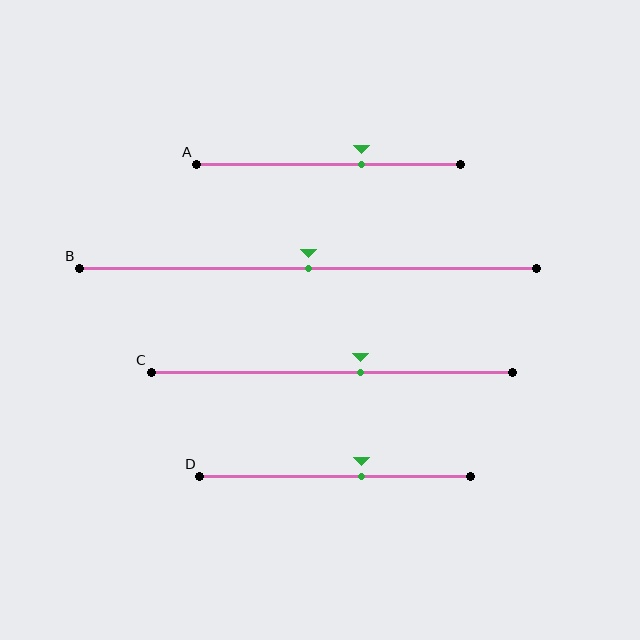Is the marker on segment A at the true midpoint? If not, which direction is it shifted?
No, the marker on segment A is shifted to the right by about 12% of the segment length.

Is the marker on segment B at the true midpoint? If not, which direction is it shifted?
Yes, the marker on segment B is at the true midpoint.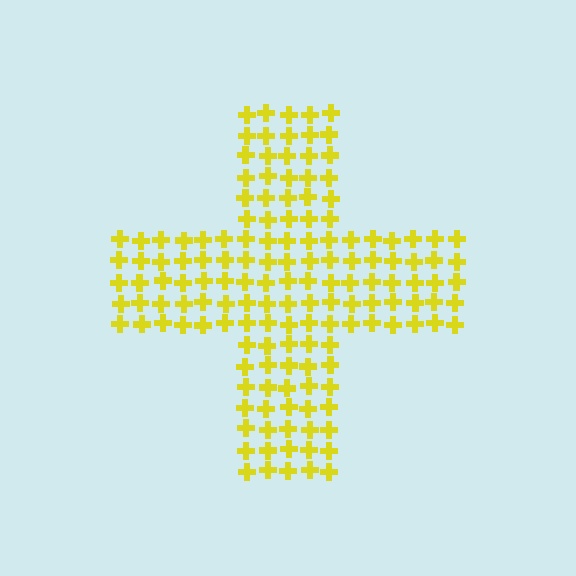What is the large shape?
The large shape is a cross.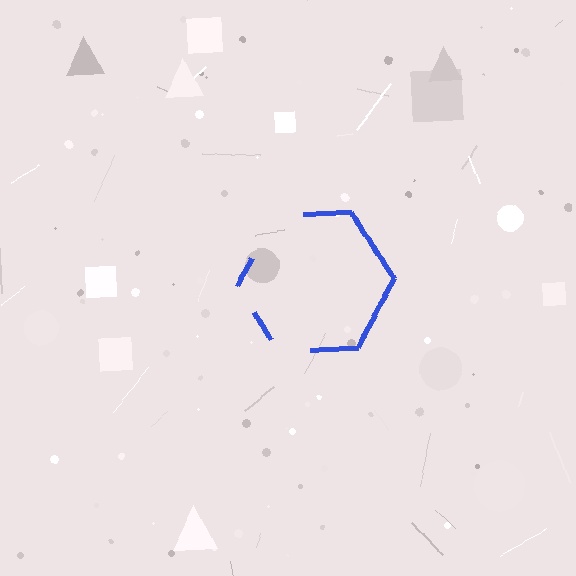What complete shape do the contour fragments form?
The contour fragments form a hexagon.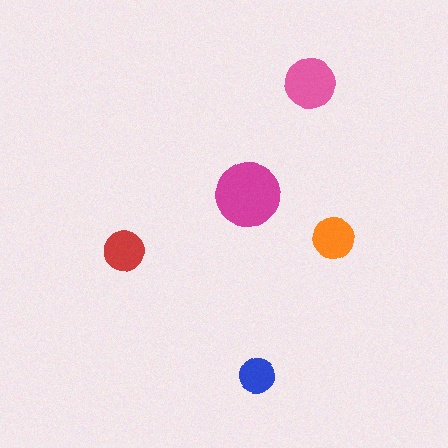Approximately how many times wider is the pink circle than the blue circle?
About 1.5 times wider.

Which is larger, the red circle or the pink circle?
The pink one.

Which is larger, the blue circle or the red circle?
The red one.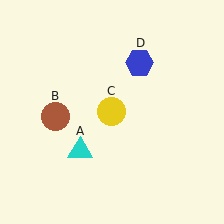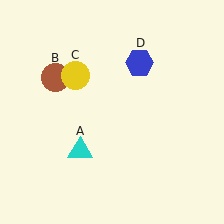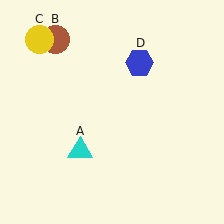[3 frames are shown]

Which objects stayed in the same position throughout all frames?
Cyan triangle (object A) and blue hexagon (object D) remained stationary.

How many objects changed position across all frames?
2 objects changed position: brown circle (object B), yellow circle (object C).